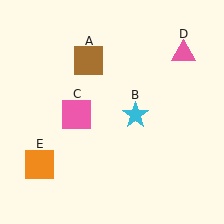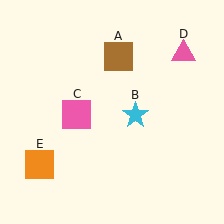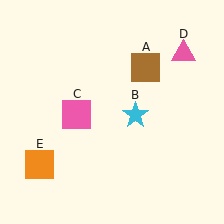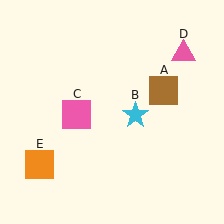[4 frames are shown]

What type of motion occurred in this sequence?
The brown square (object A) rotated clockwise around the center of the scene.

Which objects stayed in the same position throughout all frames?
Cyan star (object B) and pink square (object C) and pink triangle (object D) and orange square (object E) remained stationary.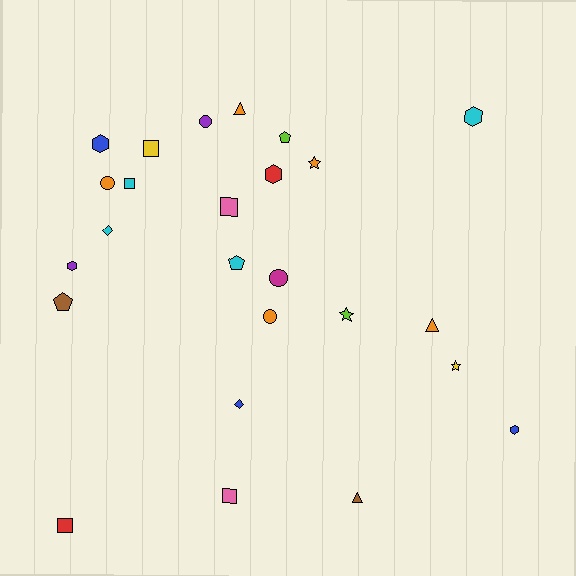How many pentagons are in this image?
There are 3 pentagons.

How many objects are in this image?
There are 25 objects.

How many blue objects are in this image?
There are 3 blue objects.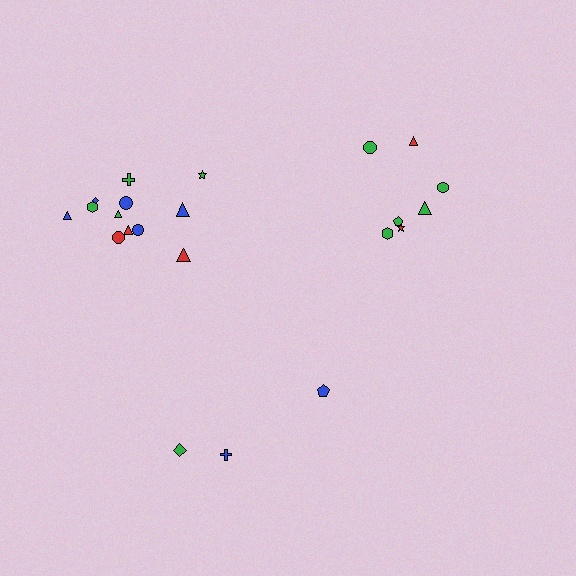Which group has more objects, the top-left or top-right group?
The top-left group.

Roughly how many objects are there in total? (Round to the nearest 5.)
Roughly 20 objects in total.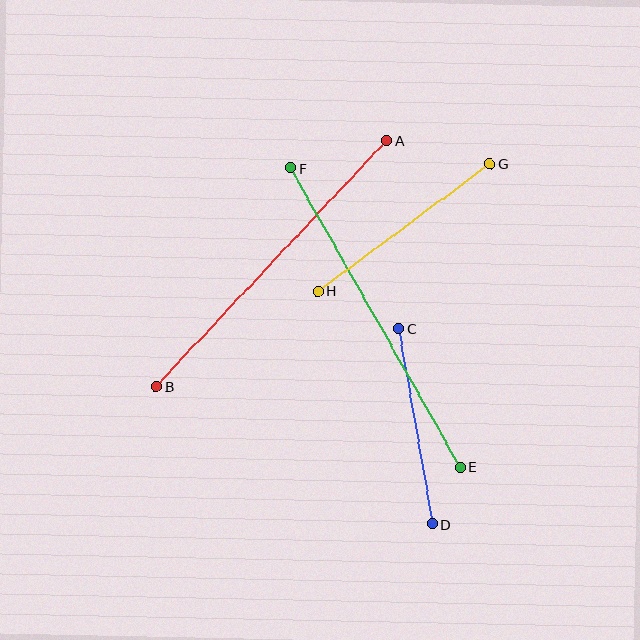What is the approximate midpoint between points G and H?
The midpoint is at approximately (404, 228) pixels.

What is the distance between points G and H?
The distance is approximately 214 pixels.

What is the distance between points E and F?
The distance is approximately 344 pixels.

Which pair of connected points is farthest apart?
Points E and F are farthest apart.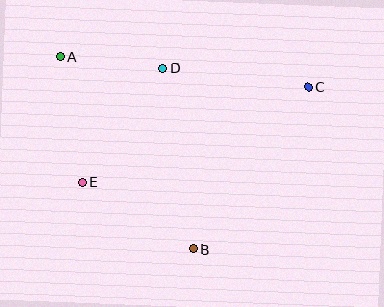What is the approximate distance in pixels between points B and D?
The distance between B and D is approximately 183 pixels.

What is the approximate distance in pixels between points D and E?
The distance between D and E is approximately 140 pixels.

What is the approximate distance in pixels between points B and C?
The distance between B and C is approximately 198 pixels.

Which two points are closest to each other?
Points A and D are closest to each other.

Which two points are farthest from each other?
Points A and C are farthest from each other.